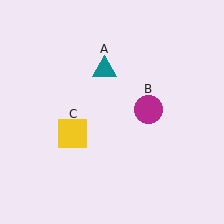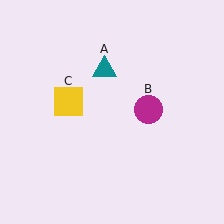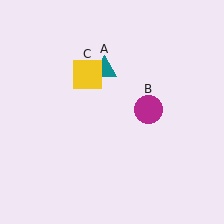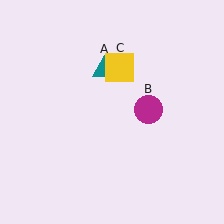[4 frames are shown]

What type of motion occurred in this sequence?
The yellow square (object C) rotated clockwise around the center of the scene.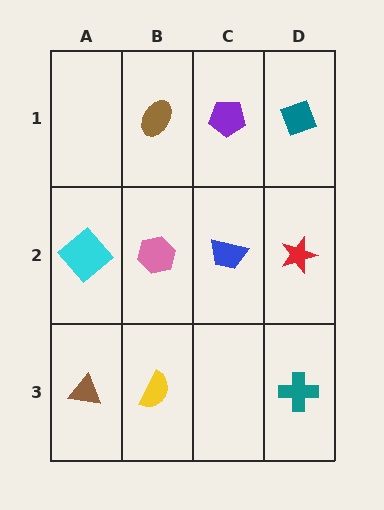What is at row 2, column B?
A pink hexagon.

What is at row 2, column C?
A blue trapezoid.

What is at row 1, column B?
A brown ellipse.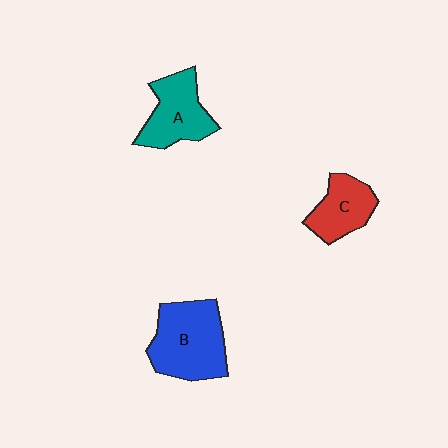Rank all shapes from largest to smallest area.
From largest to smallest: B (blue), A (teal), C (red).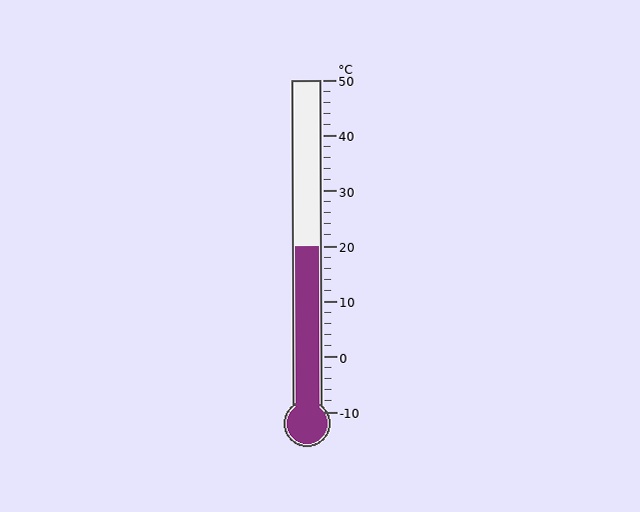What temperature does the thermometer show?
The thermometer shows approximately 20°C.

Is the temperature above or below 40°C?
The temperature is below 40°C.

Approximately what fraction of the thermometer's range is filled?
The thermometer is filled to approximately 50% of its range.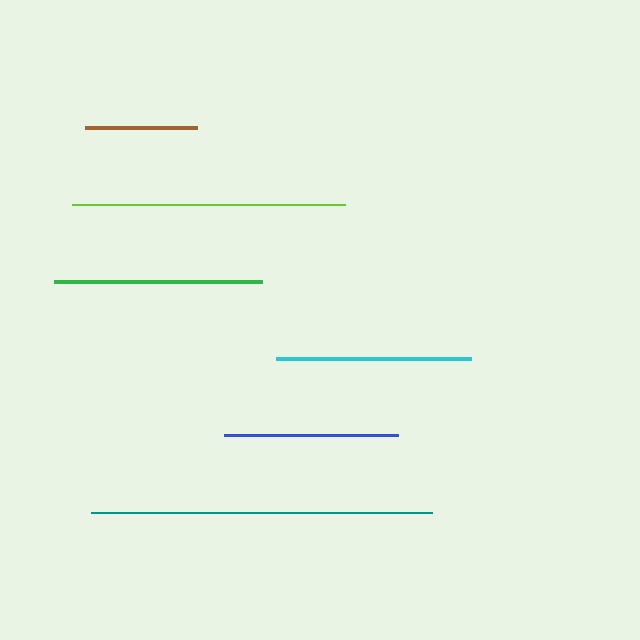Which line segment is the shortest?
The brown line is the shortest at approximately 112 pixels.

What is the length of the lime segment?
The lime segment is approximately 272 pixels long.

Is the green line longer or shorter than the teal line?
The teal line is longer than the green line.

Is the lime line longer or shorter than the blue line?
The lime line is longer than the blue line.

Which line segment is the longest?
The teal line is the longest at approximately 341 pixels.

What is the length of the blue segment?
The blue segment is approximately 174 pixels long.